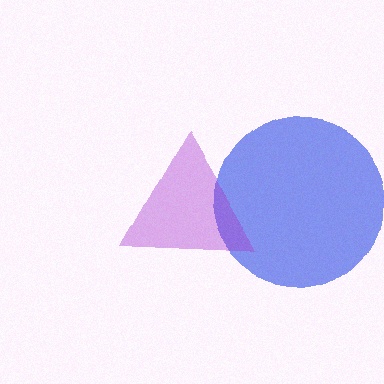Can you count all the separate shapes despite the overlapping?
Yes, there are 2 separate shapes.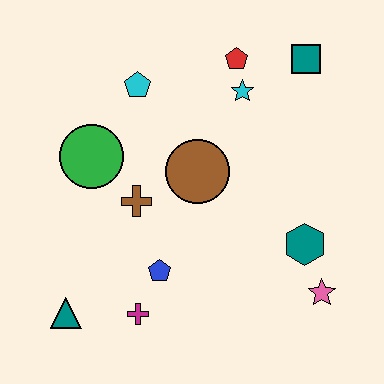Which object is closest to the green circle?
The brown cross is closest to the green circle.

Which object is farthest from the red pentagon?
The teal triangle is farthest from the red pentagon.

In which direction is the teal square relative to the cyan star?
The teal square is to the right of the cyan star.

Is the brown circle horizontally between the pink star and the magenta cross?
Yes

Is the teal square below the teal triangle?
No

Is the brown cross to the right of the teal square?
No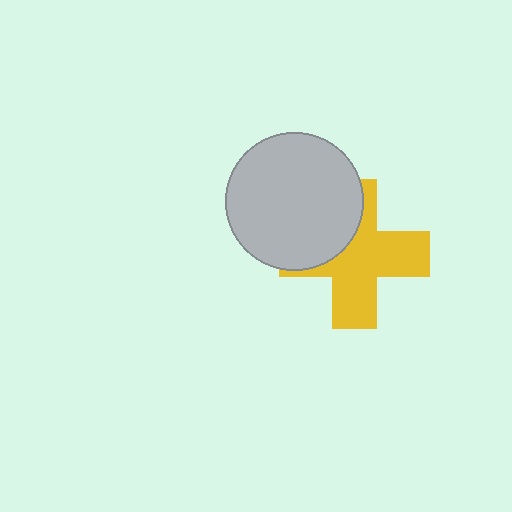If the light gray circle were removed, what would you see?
You would see the complete yellow cross.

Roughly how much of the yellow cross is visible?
Most of it is visible (roughly 66%).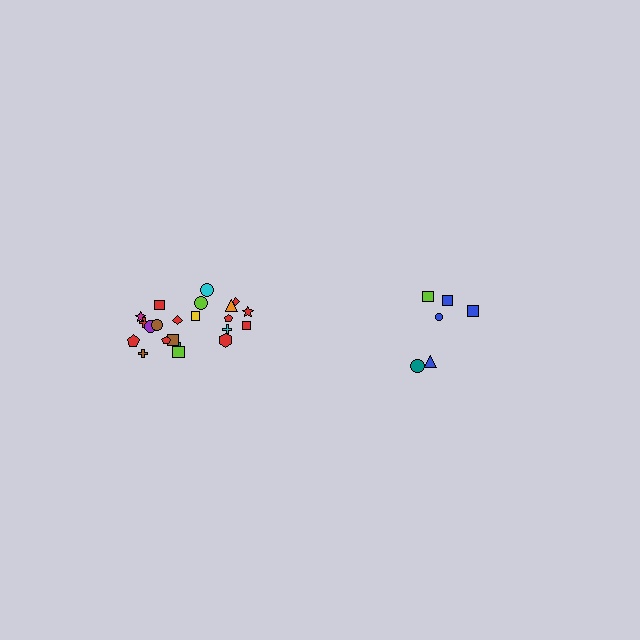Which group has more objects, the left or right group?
The left group.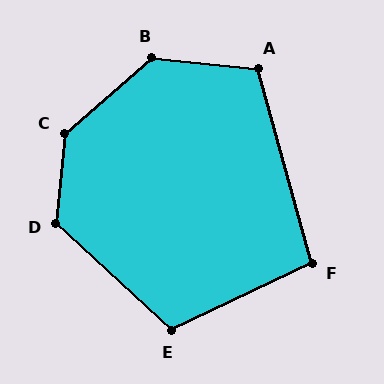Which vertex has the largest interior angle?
C, at approximately 137 degrees.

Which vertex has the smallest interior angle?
F, at approximately 100 degrees.